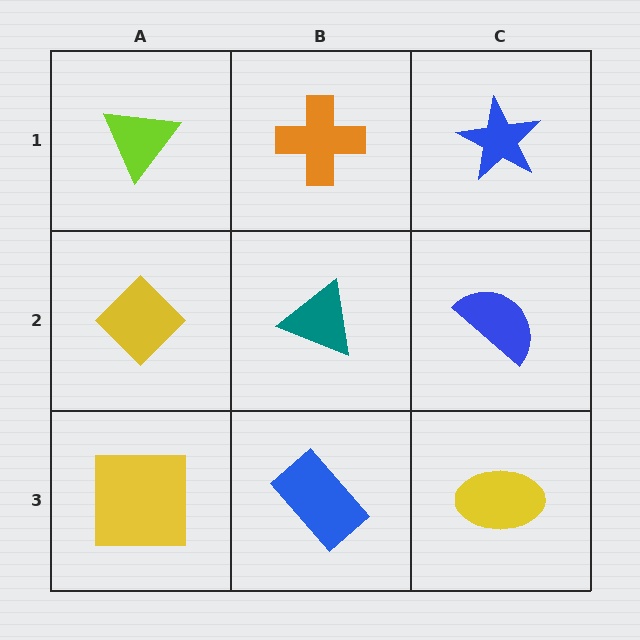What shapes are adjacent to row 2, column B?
An orange cross (row 1, column B), a blue rectangle (row 3, column B), a yellow diamond (row 2, column A), a blue semicircle (row 2, column C).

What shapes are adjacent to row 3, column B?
A teal triangle (row 2, column B), a yellow square (row 3, column A), a yellow ellipse (row 3, column C).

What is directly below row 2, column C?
A yellow ellipse.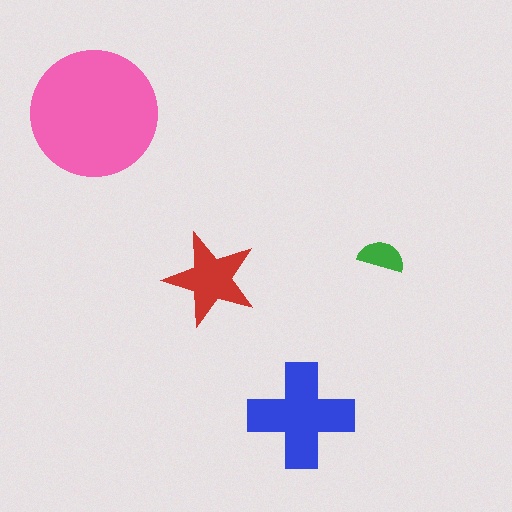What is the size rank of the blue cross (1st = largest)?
2nd.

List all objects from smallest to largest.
The green semicircle, the red star, the blue cross, the pink circle.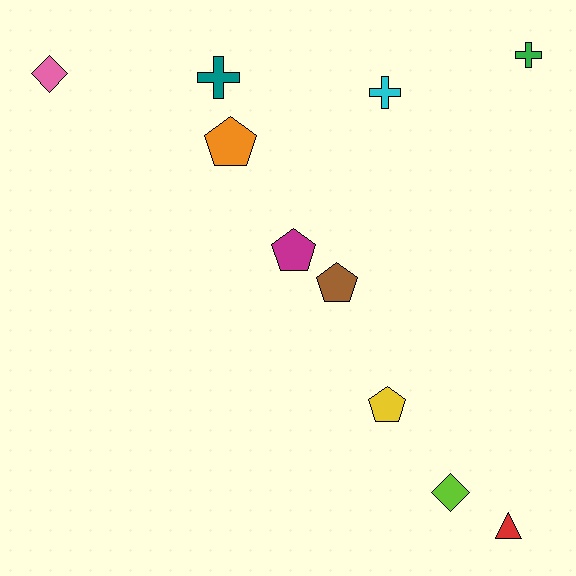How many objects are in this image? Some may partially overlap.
There are 10 objects.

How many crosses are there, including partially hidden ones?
There are 3 crosses.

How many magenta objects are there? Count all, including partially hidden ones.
There is 1 magenta object.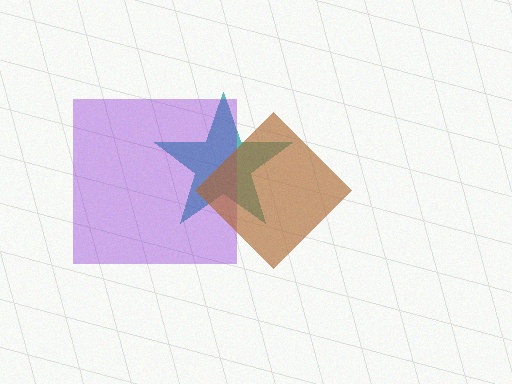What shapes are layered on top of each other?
The layered shapes are: a teal star, a purple square, a brown diamond.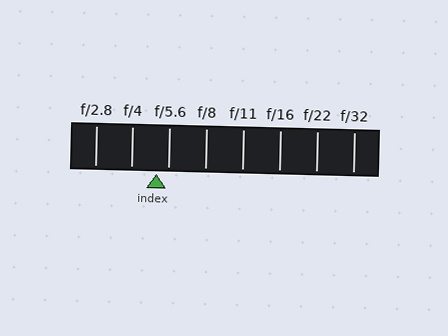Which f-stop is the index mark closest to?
The index mark is closest to f/5.6.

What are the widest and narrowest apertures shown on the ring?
The widest aperture shown is f/2.8 and the narrowest is f/32.